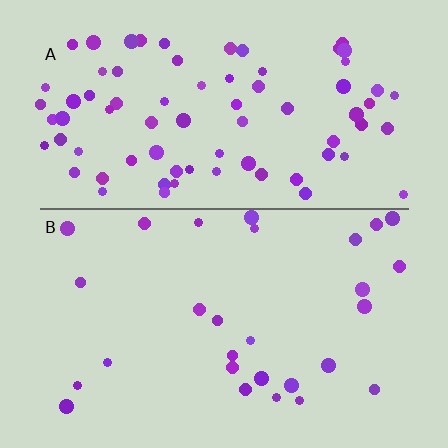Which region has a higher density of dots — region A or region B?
A (the top).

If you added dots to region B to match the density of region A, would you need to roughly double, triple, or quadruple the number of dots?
Approximately triple.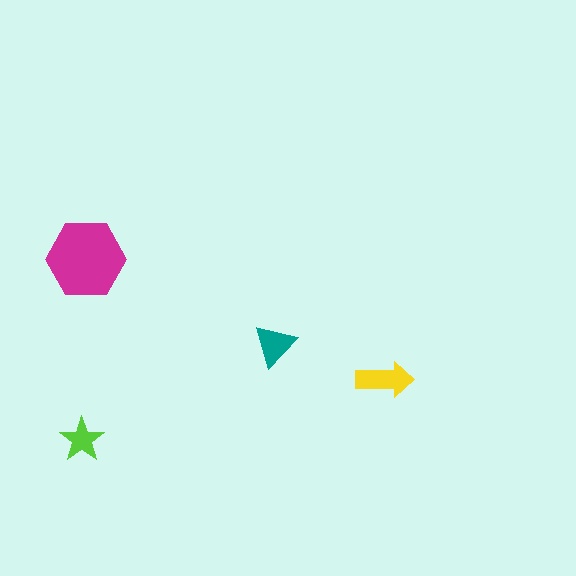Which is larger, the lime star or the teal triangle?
The teal triangle.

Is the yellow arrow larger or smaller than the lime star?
Larger.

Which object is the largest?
The magenta hexagon.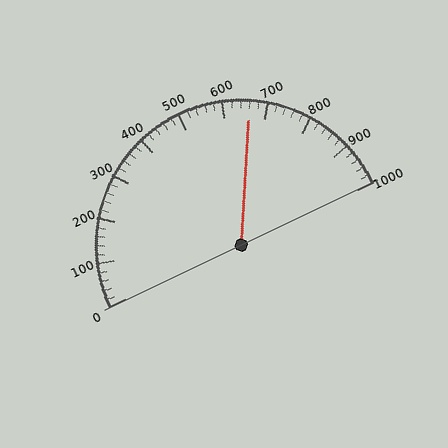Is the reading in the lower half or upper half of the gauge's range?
The reading is in the upper half of the range (0 to 1000).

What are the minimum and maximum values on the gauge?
The gauge ranges from 0 to 1000.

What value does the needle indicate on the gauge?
The needle indicates approximately 660.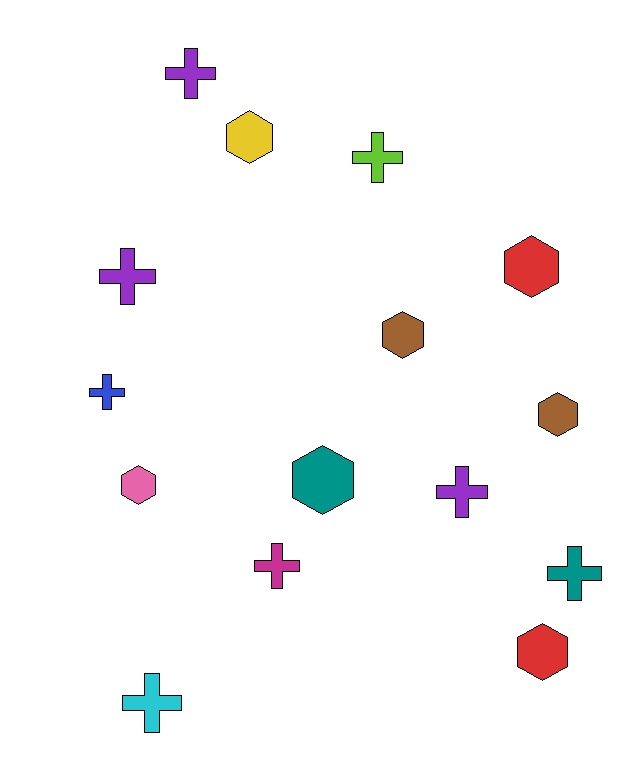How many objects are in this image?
There are 15 objects.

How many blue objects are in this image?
There is 1 blue object.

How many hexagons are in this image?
There are 7 hexagons.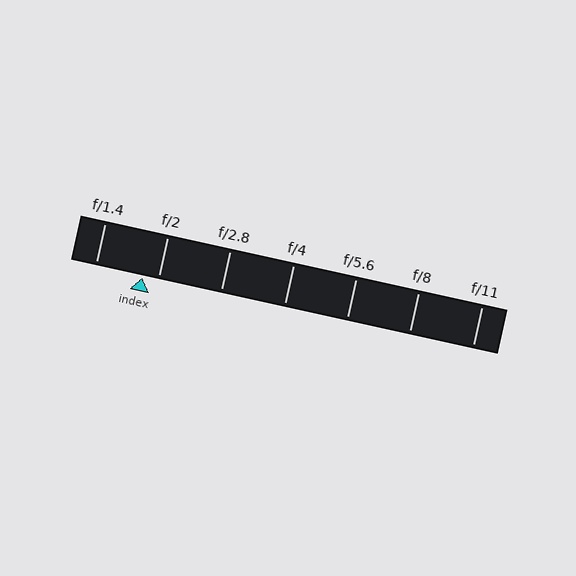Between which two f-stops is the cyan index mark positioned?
The index mark is between f/1.4 and f/2.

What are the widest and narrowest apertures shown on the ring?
The widest aperture shown is f/1.4 and the narrowest is f/11.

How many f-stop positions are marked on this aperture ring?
There are 7 f-stop positions marked.